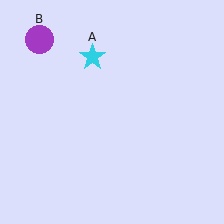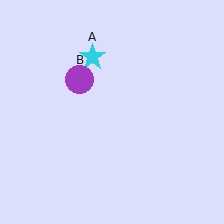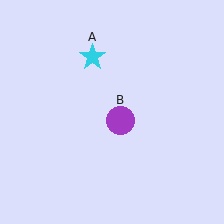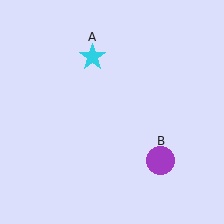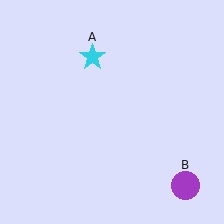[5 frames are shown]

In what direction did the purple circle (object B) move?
The purple circle (object B) moved down and to the right.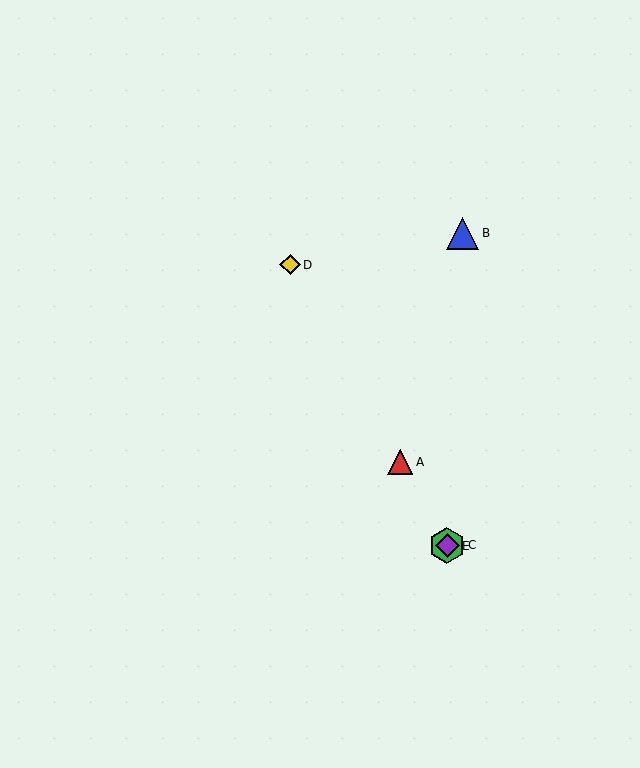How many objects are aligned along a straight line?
4 objects (A, C, D, E) are aligned along a straight line.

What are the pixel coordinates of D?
Object D is at (290, 265).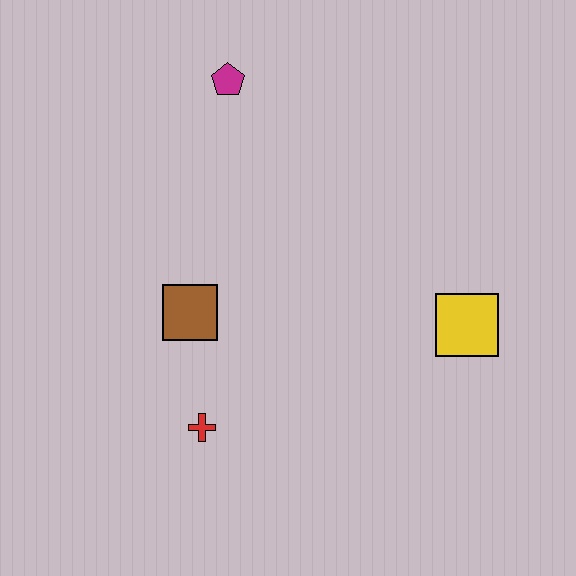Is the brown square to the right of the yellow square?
No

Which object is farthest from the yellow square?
The magenta pentagon is farthest from the yellow square.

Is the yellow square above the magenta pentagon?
No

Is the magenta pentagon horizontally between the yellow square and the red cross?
Yes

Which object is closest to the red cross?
The brown square is closest to the red cross.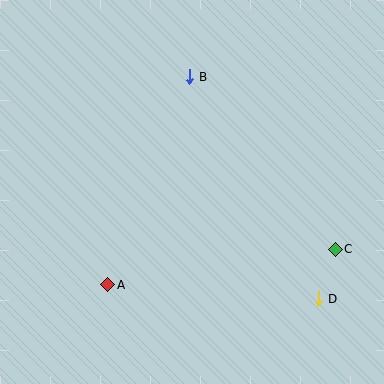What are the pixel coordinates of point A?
Point A is at (108, 285).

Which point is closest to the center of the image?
Point B at (190, 77) is closest to the center.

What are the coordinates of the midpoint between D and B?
The midpoint between D and B is at (254, 188).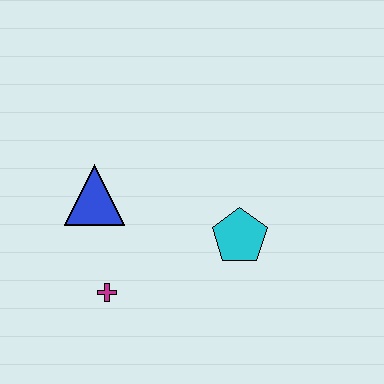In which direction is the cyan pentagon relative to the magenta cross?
The cyan pentagon is to the right of the magenta cross.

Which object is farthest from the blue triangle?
The cyan pentagon is farthest from the blue triangle.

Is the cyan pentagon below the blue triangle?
Yes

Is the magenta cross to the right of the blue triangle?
Yes